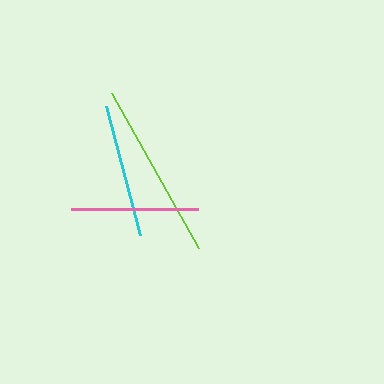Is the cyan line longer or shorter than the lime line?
The lime line is longer than the cyan line.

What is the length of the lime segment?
The lime segment is approximately 178 pixels long.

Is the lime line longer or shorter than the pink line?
The lime line is longer than the pink line.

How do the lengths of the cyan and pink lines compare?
The cyan and pink lines are approximately the same length.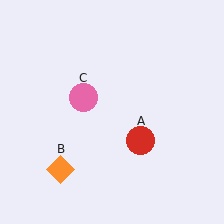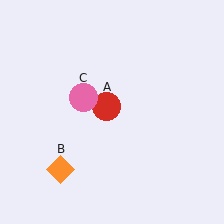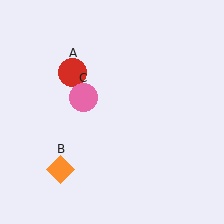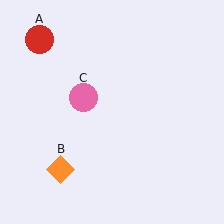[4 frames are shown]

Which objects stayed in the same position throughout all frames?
Orange diamond (object B) and pink circle (object C) remained stationary.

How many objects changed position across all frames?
1 object changed position: red circle (object A).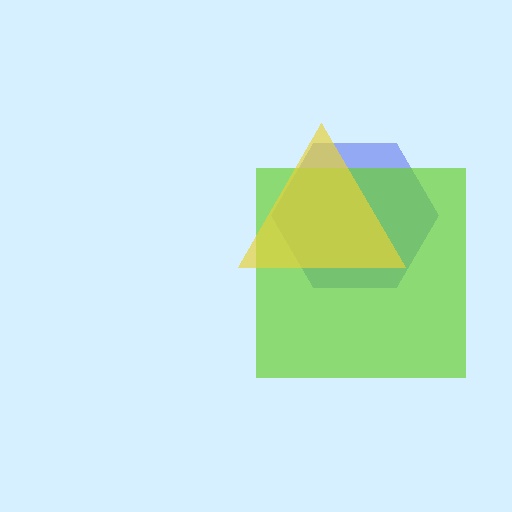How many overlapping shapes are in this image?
There are 3 overlapping shapes in the image.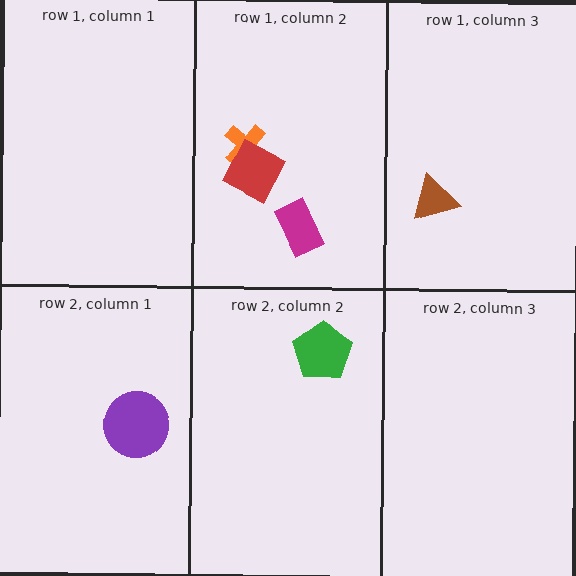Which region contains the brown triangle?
The row 1, column 3 region.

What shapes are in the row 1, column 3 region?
The brown triangle.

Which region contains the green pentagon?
The row 2, column 2 region.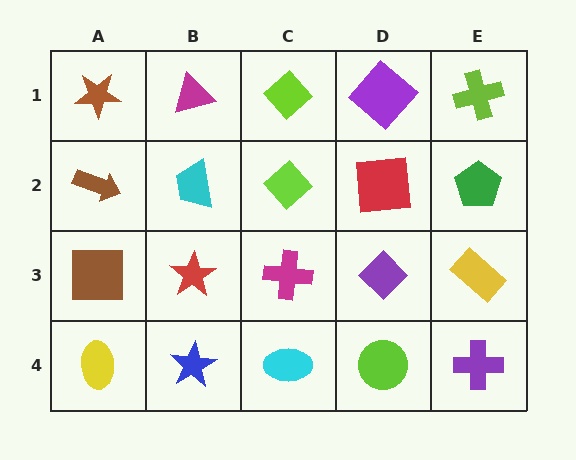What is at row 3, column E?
A yellow rectangle.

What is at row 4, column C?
A cyan ellipse.